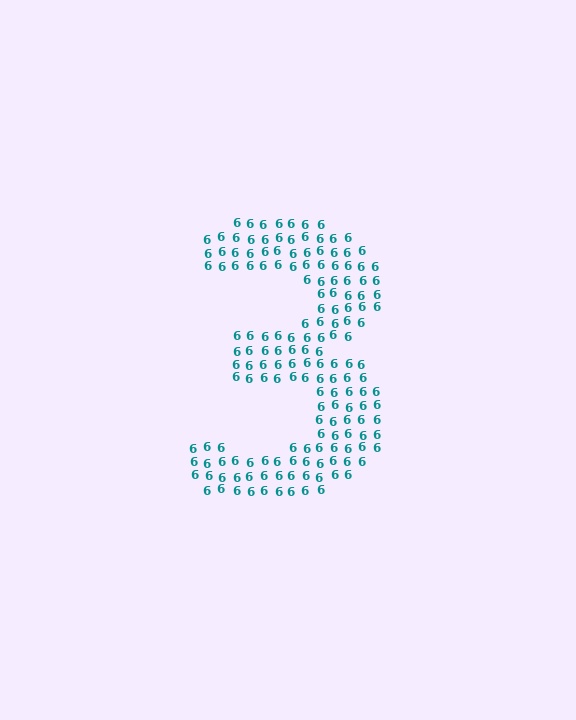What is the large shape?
The large shape is the digit 3.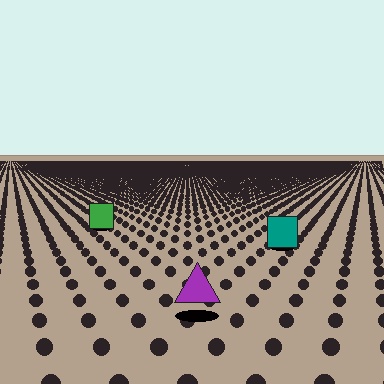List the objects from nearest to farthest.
From nearest to farthest: the purple triangle, the teal square, the green square.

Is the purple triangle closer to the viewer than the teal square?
Yes. The purple triangle is closer — you can tell from the texture gradient: the ground texture is coarser near it.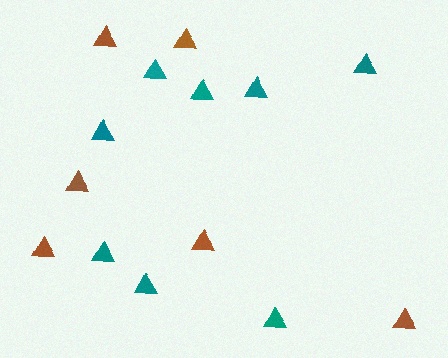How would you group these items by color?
There are 2 groups: one group of brown triangles (6) and one group of teal triangles (8).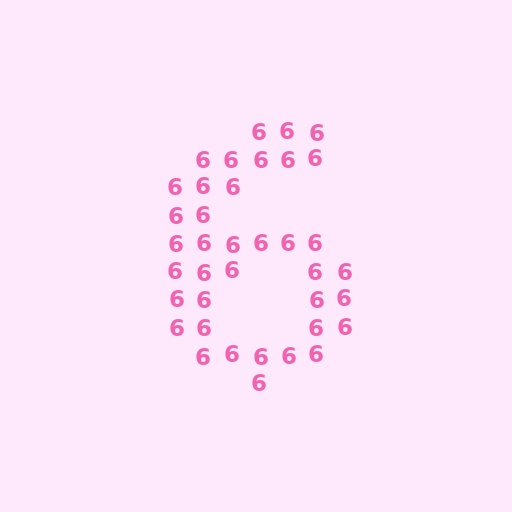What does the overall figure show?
The overall figure shows the digit 6.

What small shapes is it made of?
It is made of small digit 6's.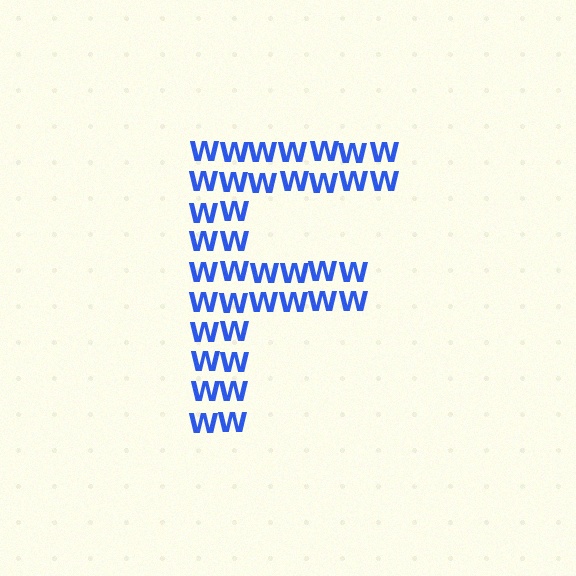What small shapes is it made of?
It is made of small letter W's.